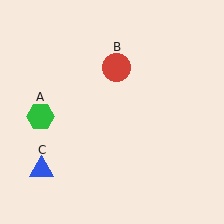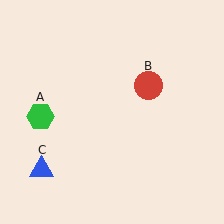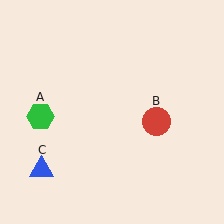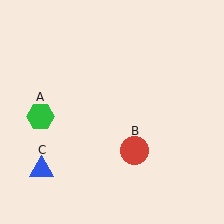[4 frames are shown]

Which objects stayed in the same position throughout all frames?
Green hexagon (object A) and blue triangle (object C) remained stationary.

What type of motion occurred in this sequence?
The red circle (object B) rotated clockwise around the center of the scene.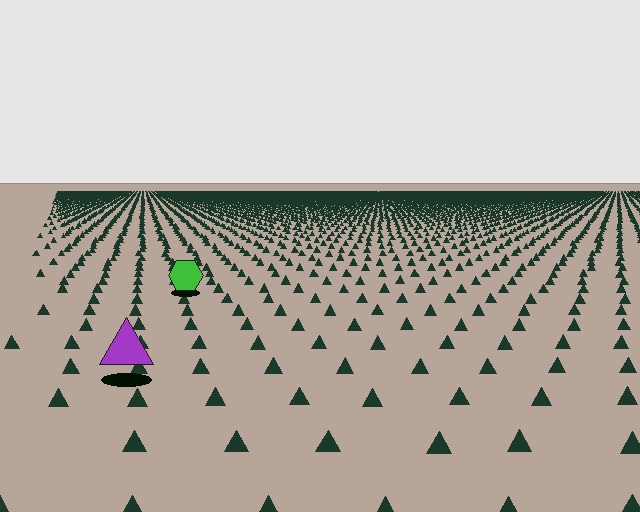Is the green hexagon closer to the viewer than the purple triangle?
No. The purple triangle is closer — you can tell from the texture gradient: the ground texture is coarser near it.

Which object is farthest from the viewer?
The green hexagon is farthest from the viewer. It appears smaller and the ground texture around it is denser.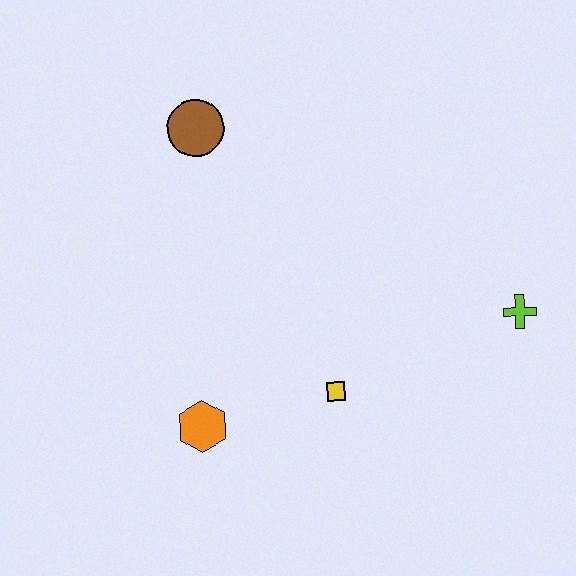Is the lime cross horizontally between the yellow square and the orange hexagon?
No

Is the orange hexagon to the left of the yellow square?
Yes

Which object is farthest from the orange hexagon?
The lime cross is farthest from the orange hexagon.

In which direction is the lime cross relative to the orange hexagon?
The lime cross is to the right of the orange hexagon.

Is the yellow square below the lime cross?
Yes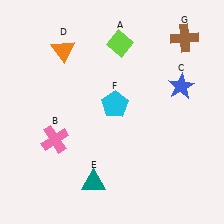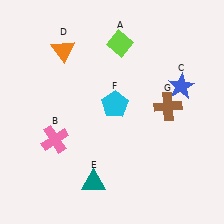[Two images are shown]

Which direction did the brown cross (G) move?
The brown cross (G) moved down.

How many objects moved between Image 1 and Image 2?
1 object moved between the two images.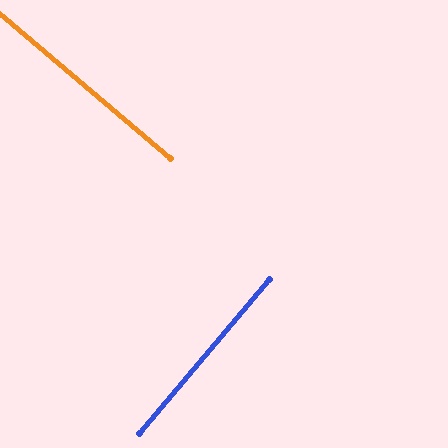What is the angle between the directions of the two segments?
Approximately 90 degrees.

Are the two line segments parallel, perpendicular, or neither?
Perpendicular — they meet at approximately 90°.